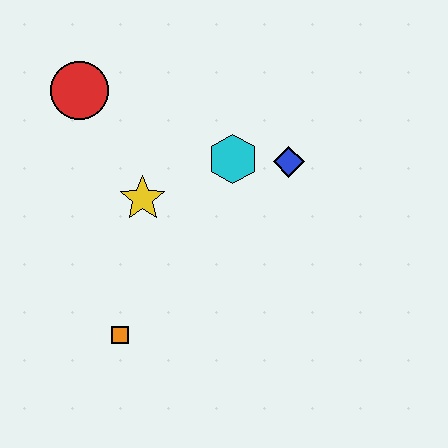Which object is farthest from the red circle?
The orange square is farthest from the red circle.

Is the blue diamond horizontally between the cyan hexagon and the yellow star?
No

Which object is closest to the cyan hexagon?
The blue diamond is closest to the cyan hexagon.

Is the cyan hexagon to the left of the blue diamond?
Yes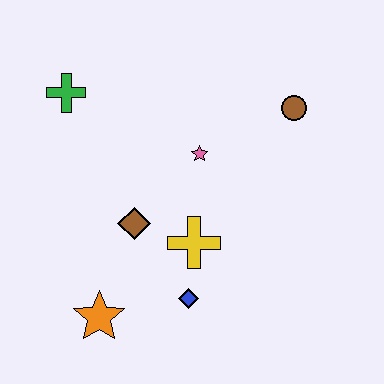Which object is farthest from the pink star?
The orange star is farthest from the pink star.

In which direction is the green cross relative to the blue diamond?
The green cross is above the blue diamond.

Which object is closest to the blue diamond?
The yellow cross is closest to the blue diamond.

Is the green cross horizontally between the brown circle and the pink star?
No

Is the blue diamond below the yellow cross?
Yes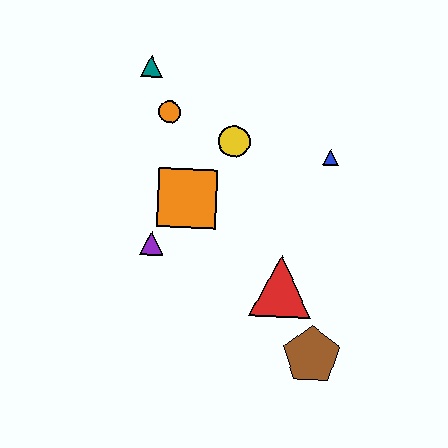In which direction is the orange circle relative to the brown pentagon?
The orange circle is above the brown pentagon.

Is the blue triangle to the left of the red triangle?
No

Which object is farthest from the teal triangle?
The brown pentagon is farthest from the teal triangle.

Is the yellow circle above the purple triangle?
Yes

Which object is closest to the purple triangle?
The orange square is closest to the purple triangle.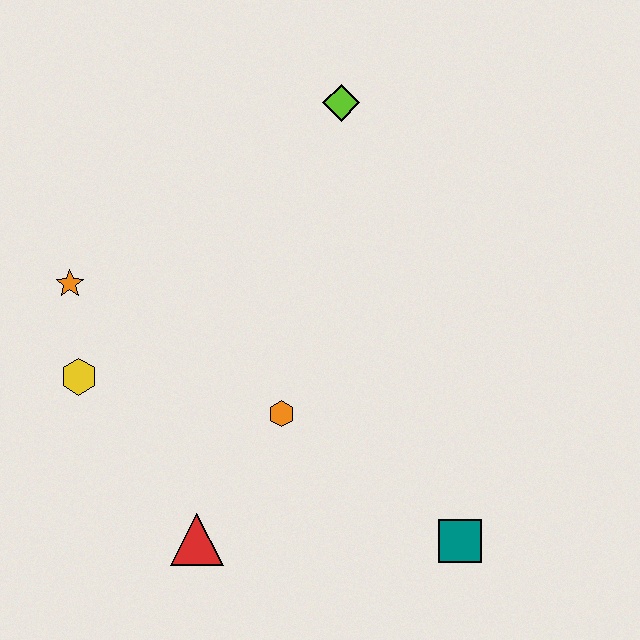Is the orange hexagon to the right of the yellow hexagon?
Yes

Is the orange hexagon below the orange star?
Yes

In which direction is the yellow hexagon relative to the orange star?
The yellow hexagon is below the orange star.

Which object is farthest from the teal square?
The orange star is farthest from the teal square.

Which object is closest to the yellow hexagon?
The orange star is closest to the yellow hexagon.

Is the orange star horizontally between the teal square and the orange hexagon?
No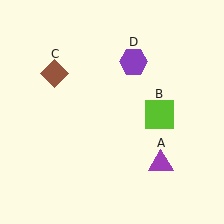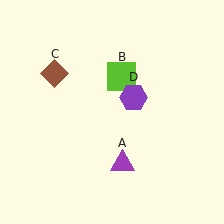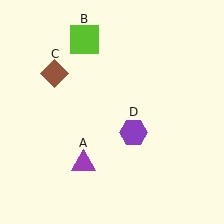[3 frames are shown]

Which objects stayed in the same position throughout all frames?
Brown diamond (object C) remained stationary.